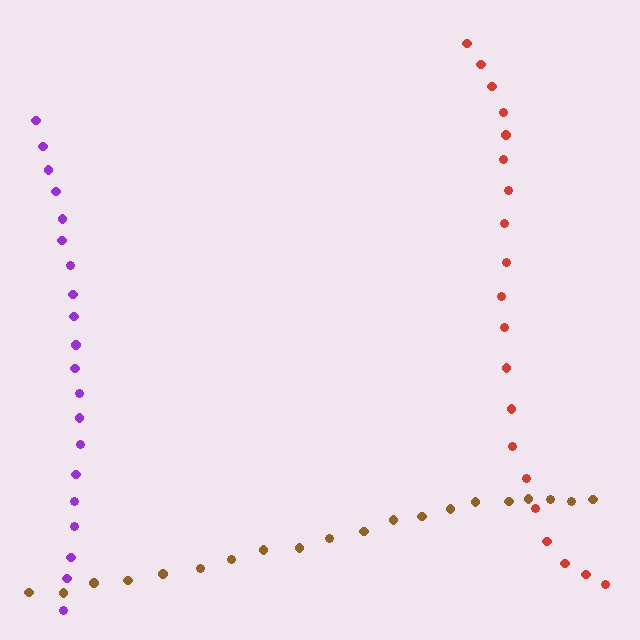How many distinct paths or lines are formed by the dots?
There are 3 distinct paths.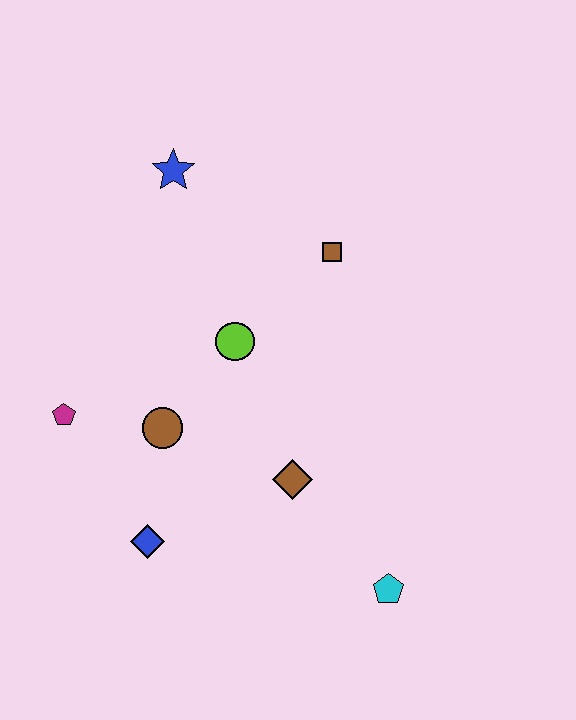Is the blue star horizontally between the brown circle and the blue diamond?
No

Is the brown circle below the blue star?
Yes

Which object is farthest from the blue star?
The cyan pentagon is farthest from the blue star.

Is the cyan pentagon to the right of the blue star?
Yes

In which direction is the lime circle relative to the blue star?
The lime circle is below the blue star.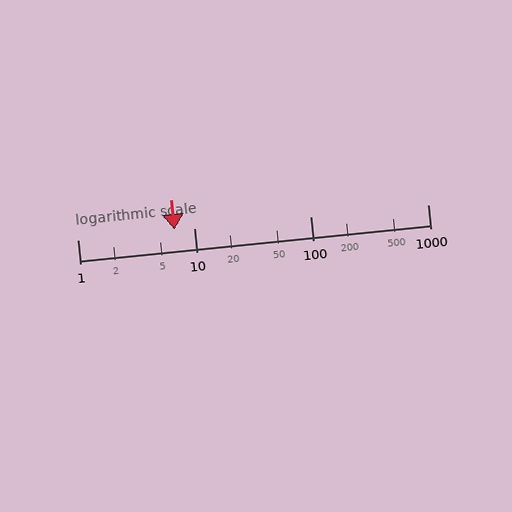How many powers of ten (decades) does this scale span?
The scale spans 3 decades, from 1 to 1000.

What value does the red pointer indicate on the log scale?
The pointer indicates approximately 6.8.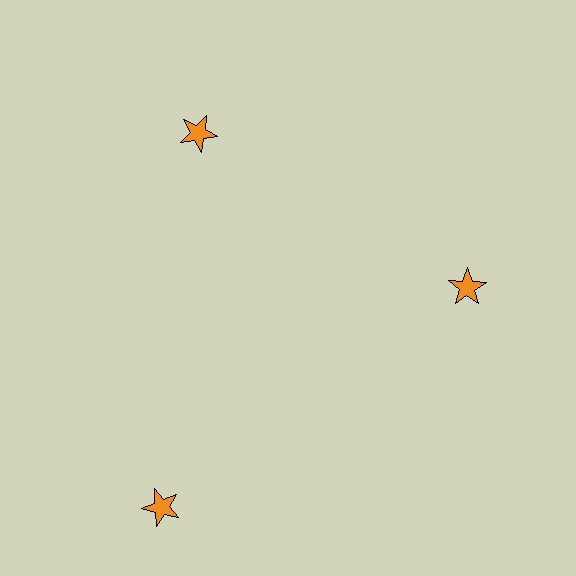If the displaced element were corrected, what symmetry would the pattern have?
It would have 3-fold rotational symmetry — the pattern would map onto itself every 120 degrees.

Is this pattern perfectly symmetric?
No. The 3 orange stars are arranged in a ring, but one element near the 7 o'clock position is pushed outward from the center, breaking the 3-fold rotational symmetry.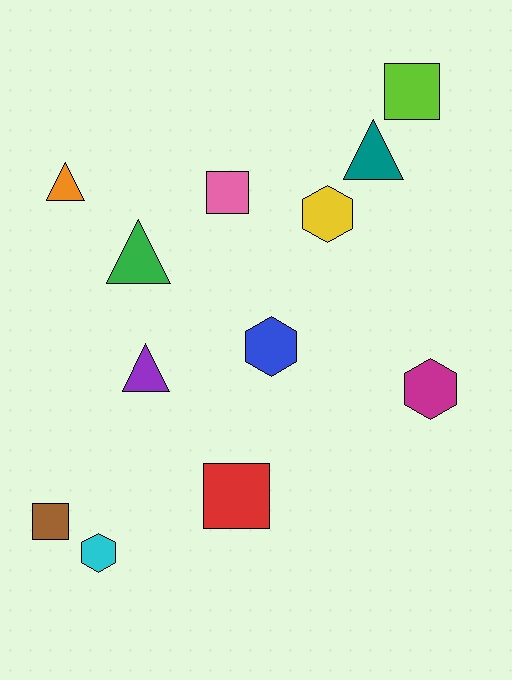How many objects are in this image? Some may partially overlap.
There are 12 objects.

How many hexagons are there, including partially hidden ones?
There are 4 hexagons.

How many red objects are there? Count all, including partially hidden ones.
There is 1 red object.